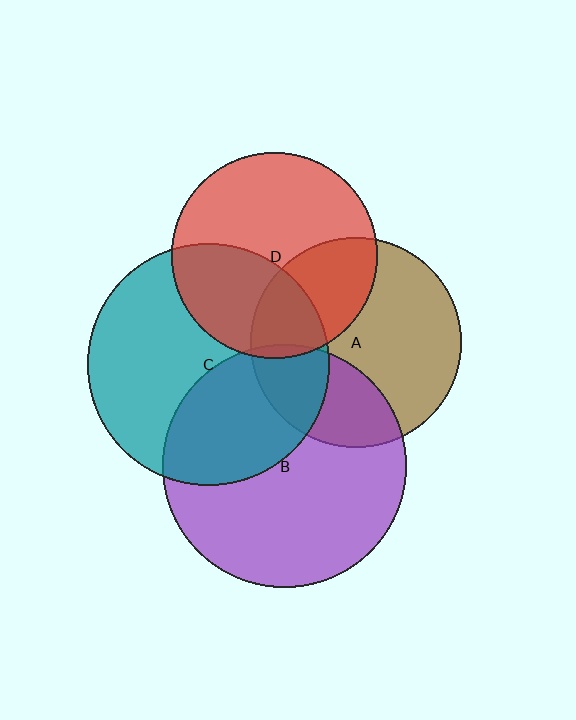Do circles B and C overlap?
Yes.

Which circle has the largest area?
Circle B (purple).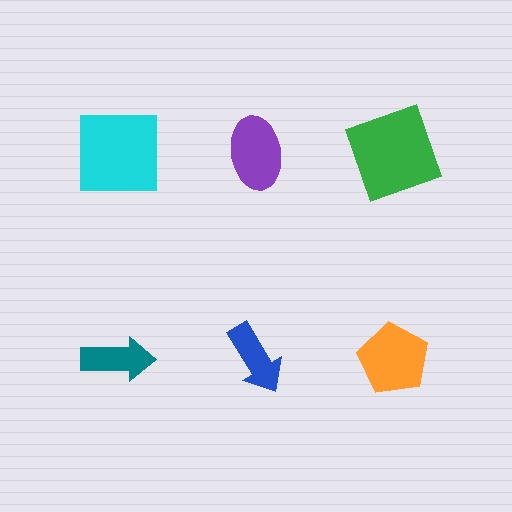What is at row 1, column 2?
A purple ellipse.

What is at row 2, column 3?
An orange pentagon.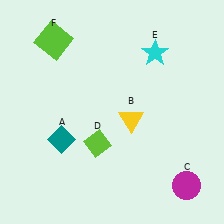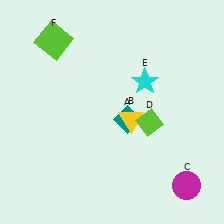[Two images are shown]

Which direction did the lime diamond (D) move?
The lime diamond (D) moved right.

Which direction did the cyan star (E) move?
The cyan star (E) moved down.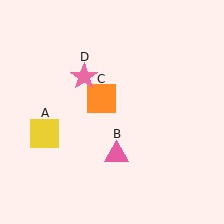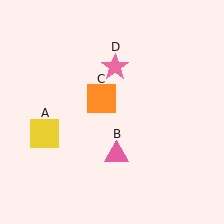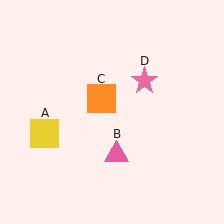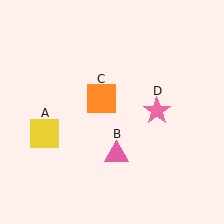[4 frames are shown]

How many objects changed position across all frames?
1 object changed position: pink star (object D).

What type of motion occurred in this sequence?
The pink star (object D) rotated clockwise around the center of the scene.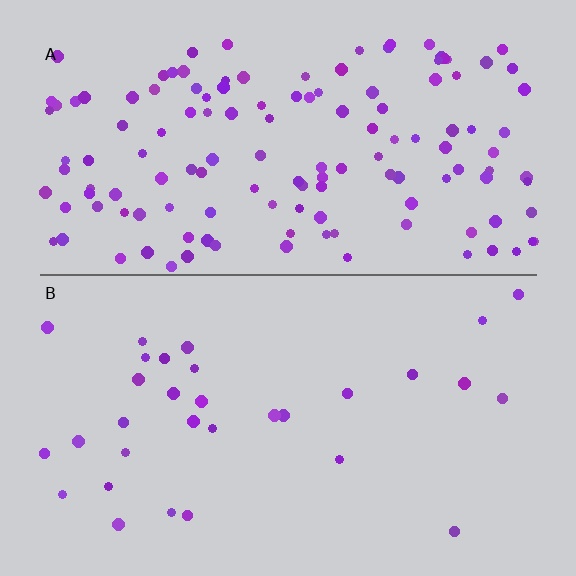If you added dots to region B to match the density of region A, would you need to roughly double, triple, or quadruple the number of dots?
Approximately quadruple.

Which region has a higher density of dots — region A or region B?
A (the top).